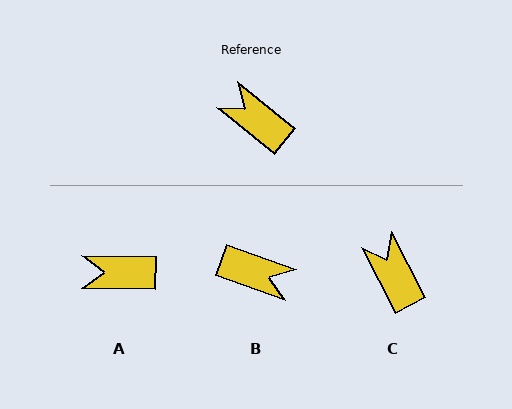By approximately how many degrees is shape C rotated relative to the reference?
Approximately 24 degrees clockwise.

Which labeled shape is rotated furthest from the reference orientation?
B, about 161 degrees away.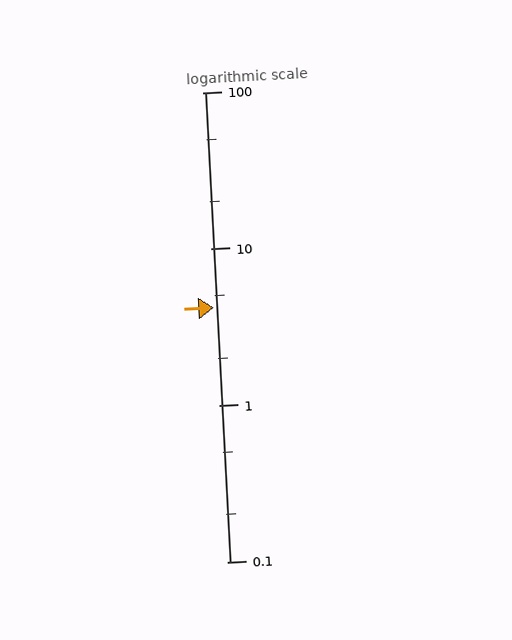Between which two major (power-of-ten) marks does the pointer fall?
The pointer is between 1 and 10.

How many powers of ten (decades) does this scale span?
The scale spans 3 decades, from 0.1 to 100.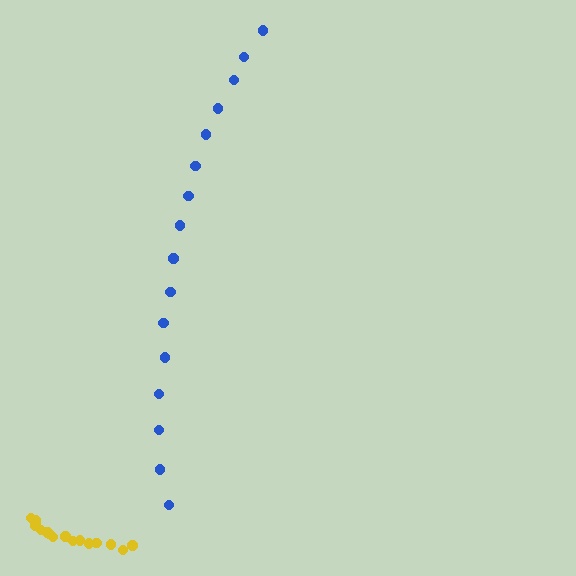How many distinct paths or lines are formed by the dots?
There are 2 distinct paths.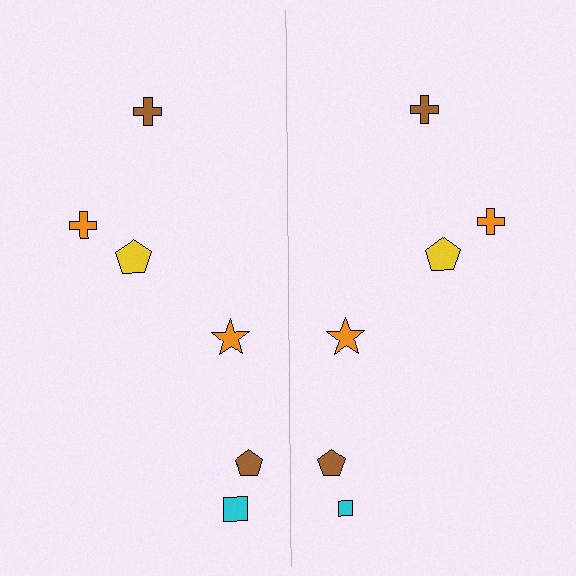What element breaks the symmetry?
The cyan square on the right side has a different size than its mirror counterpart.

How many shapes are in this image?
There are 12 shapes in this image.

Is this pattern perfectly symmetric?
No, the pattern is not perfectly symmetric. The cyan square on the right side has a different size than its mirror counterpart.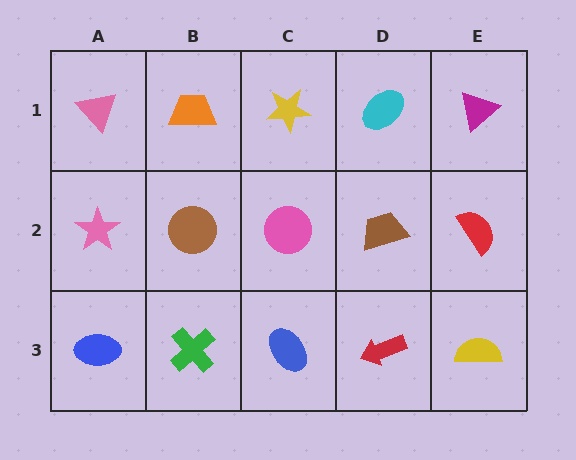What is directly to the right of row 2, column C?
A brown trapezoid.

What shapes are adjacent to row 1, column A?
A pink star (row 2, column A), an orange trapezoid (row 1, column B).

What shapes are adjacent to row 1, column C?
A pink circle (row 2, column C), an orange trapezoid (row 1, column B), a cyan ellipse (row 1, column D).